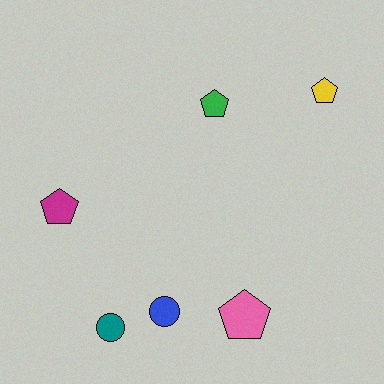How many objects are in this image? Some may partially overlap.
There are 6 objects.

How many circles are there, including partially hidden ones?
There are 2 circles.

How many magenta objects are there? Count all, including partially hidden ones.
There is 1 magenta object.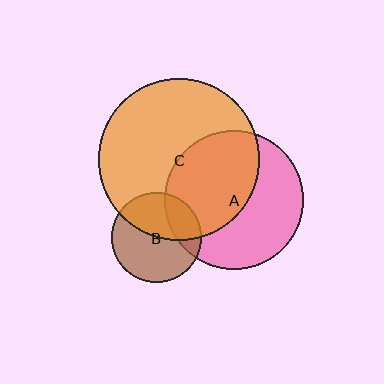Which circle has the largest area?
Circle C (orange).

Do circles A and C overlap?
Yes.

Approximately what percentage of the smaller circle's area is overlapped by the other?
Approximately 50%.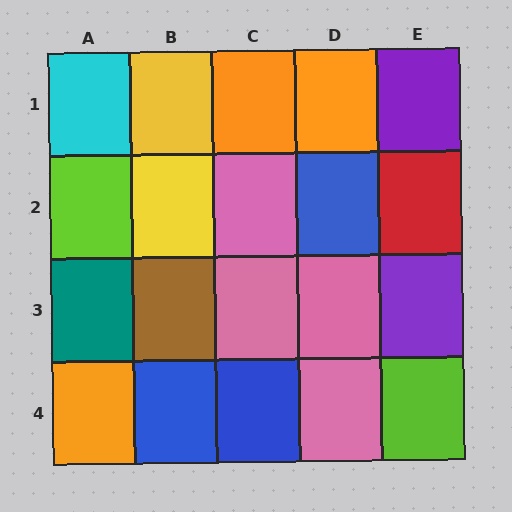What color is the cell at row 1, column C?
Orange.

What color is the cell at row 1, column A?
Cyan.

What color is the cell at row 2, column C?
Pink.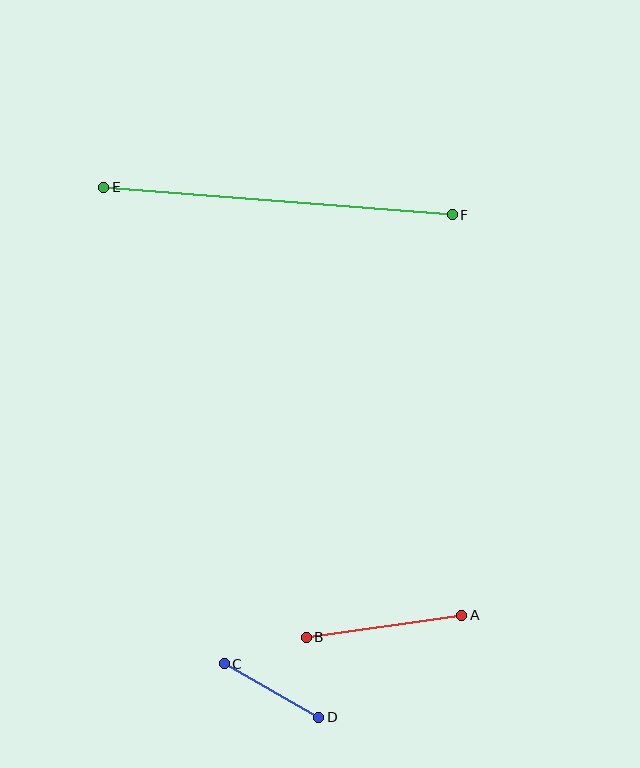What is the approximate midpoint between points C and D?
The midpoint is at approximately (271, 690) pixels.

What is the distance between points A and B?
The distance is approximately 157 pixels.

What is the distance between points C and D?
The distance is approximately 108 pixels.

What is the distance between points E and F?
The distance is approximately 350 pixels.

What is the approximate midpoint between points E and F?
The midpoint is at approximately (278, 201) pixels.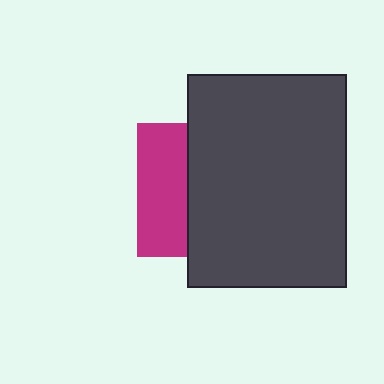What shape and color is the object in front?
The object in front is a dark gray rectangle.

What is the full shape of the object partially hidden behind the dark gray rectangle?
The partially hidden object is a magenta square.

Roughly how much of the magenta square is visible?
A small part of it is visible (roughly 38%).